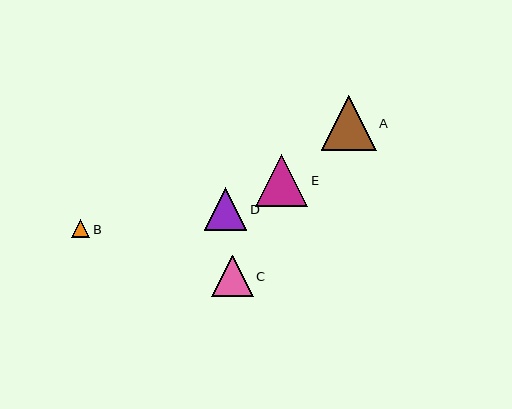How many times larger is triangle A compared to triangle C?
Triangle A is approximately 1.3 times the size of triangle C.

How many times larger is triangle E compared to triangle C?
Triangle E is approximately 1.3 times the size of triangle C.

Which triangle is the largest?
Triangle A is the largest with a size of approximately 55 pixels.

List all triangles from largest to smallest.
From largest to smallest: A, E, D, C, B.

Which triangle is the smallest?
Triangle B is the smallest with a size of approximately 18 pixels.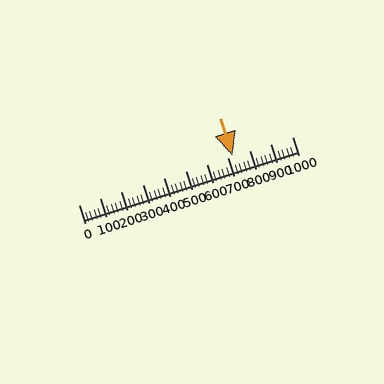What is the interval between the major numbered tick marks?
The major tick marks are spaced 100 units apart.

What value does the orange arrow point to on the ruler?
The orange arrow points to approximately 720.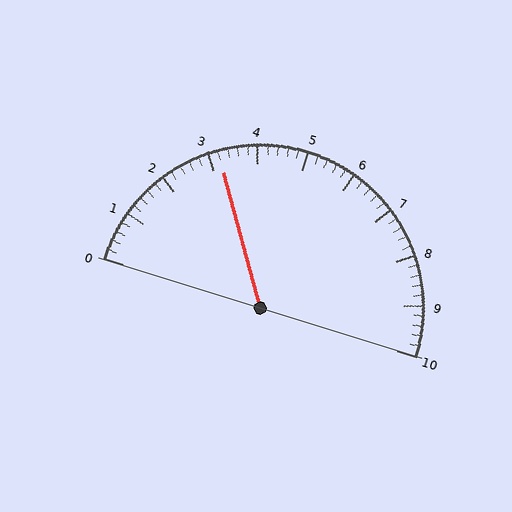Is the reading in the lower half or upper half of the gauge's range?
The reading is in the lower half of the range (0 to 10).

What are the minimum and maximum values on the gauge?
The gauge ranges from 0 to 10.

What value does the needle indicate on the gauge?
The needle indicates approximately 3.2.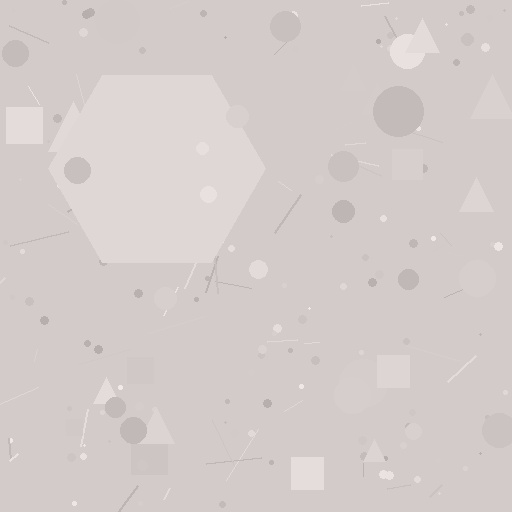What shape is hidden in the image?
A hexagon is hidden in the image.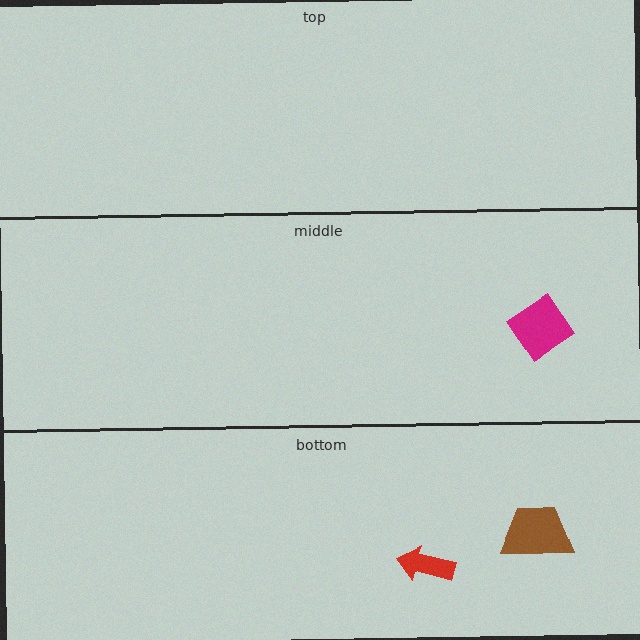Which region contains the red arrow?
The bottom region.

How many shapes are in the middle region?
1.